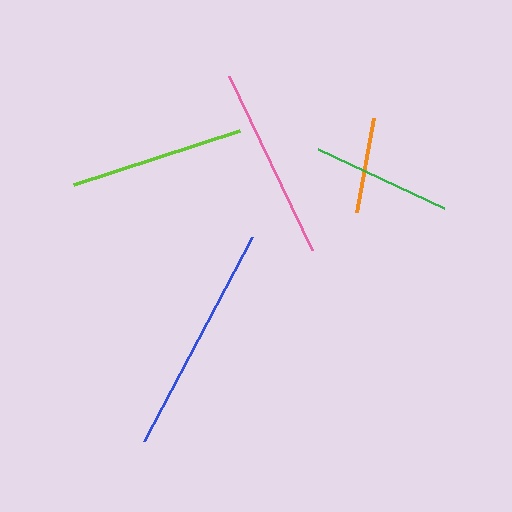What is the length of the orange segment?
The orange segment is approximately 96 pixels long.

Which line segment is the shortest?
The orange line is the shortest at approximately 96 pixels.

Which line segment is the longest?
The blue line is the longest at approximately 230 pixels.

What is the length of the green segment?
The green segment is approximately 140 pixels long.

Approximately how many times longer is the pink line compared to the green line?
The pink line is approximately 1.4 times the length of the green line.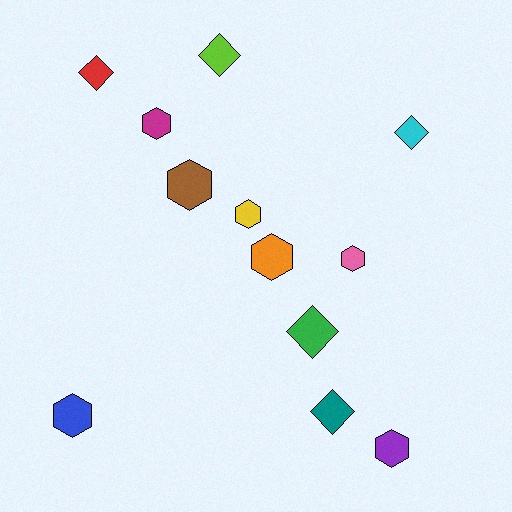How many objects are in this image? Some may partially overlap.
There are 12 objects.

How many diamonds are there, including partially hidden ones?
There are 5 diamonds.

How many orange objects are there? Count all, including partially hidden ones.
There is 1 orange object.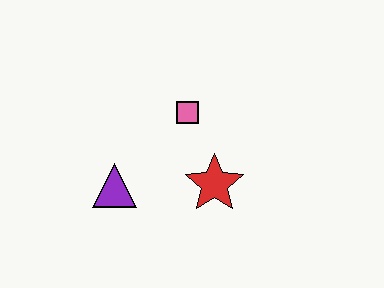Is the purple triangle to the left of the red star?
Yes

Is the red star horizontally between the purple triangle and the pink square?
No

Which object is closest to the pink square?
The red star is closest to the pink square.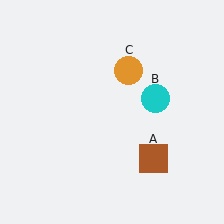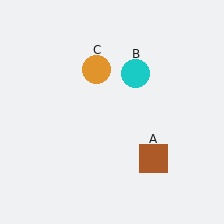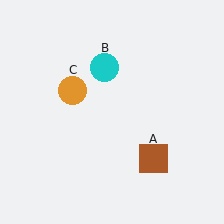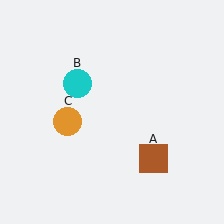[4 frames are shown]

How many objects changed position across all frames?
2 objects changed position: cyan circle (object B), orange circle (object C).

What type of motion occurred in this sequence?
The cyan circle (object B), orange circle (object C) rotated counterclockwise around the center of the scene.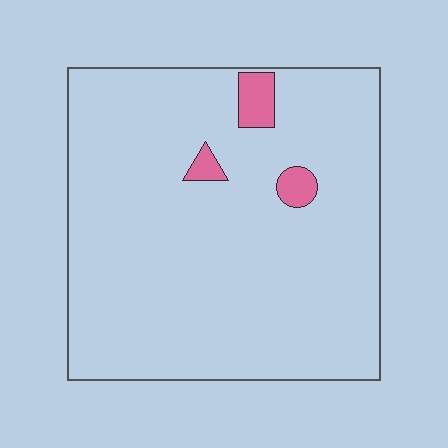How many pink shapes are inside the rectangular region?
3.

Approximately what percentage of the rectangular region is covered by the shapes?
Approximately 5%.